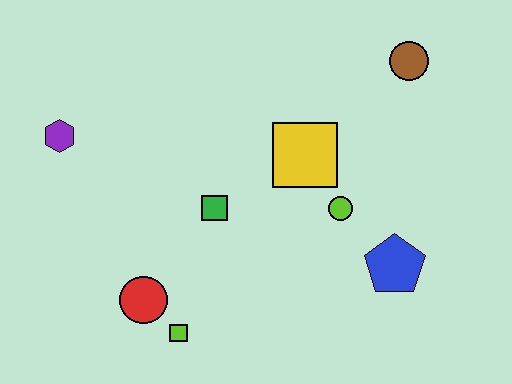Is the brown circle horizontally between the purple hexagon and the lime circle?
No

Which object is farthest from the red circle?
The brown circle is farthest from the red circle.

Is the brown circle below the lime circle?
No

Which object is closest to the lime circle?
The yellow square is closest to the lime circle.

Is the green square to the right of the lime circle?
No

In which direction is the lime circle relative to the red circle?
The lime circle is to the right of the red circle.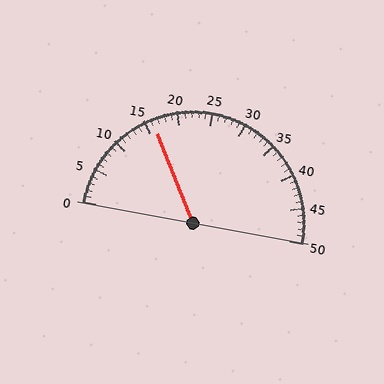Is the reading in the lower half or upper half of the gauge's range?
The reading is in the lower half of the range (0 to 50).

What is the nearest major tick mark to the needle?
The nearest major tick mark is 15.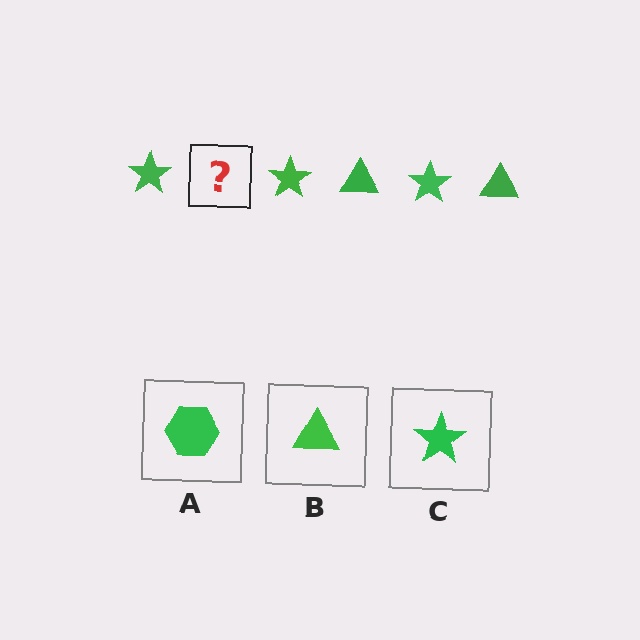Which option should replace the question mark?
Option B.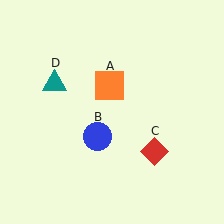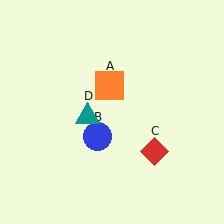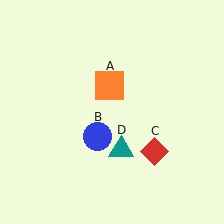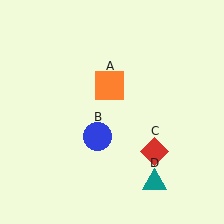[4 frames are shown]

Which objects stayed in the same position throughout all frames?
Orange square (object A) and blue circle (object B) and red diamond (object C) remained stationary.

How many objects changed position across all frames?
1 object changed position: teal triangle (object D).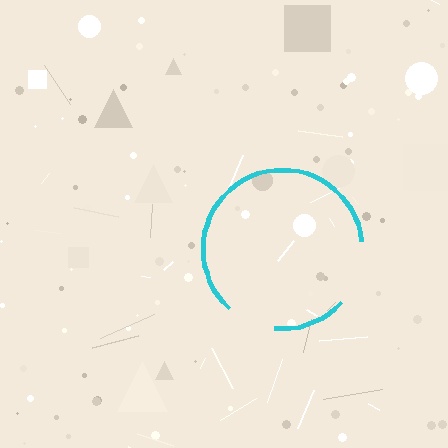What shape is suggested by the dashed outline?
The dashed outline suggests a circle.